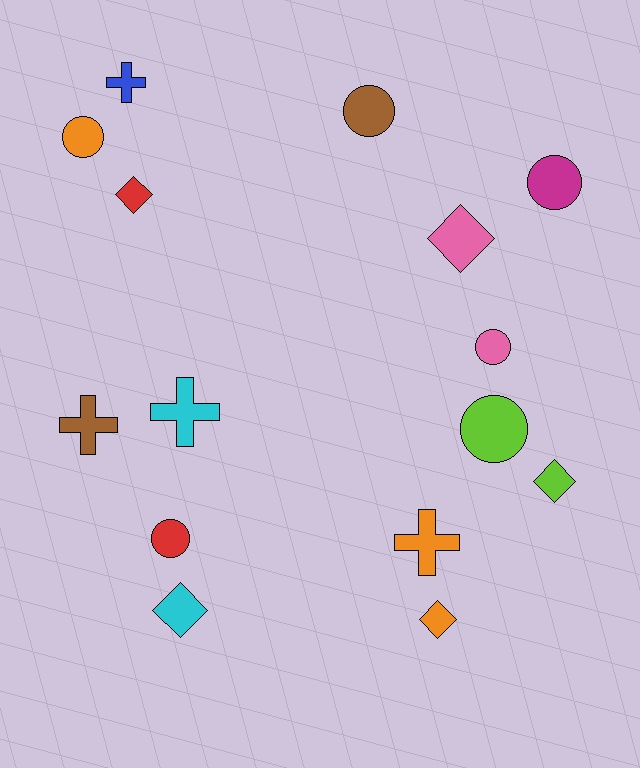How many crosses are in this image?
There are 4 crosses.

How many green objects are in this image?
There are no green objects.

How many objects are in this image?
There are 15 objects.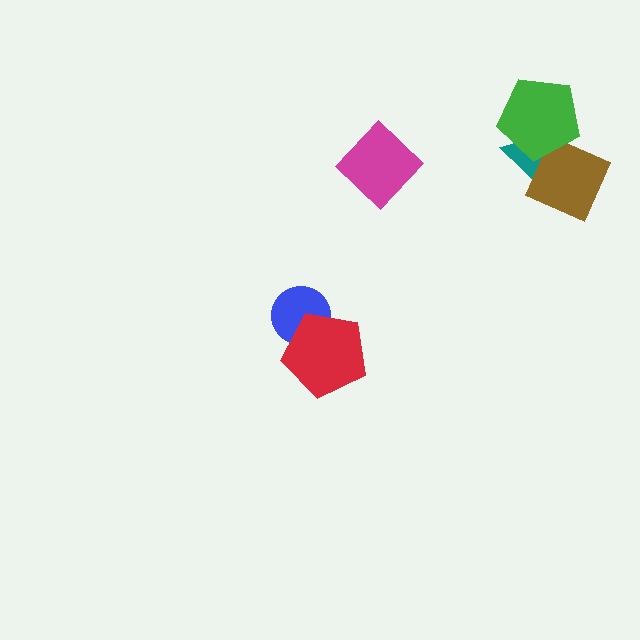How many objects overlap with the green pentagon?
2 objects overlap with the green pentagon.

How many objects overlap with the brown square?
2 objects overlap with the brown square.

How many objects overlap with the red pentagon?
1 object overlaps with the red pentagon.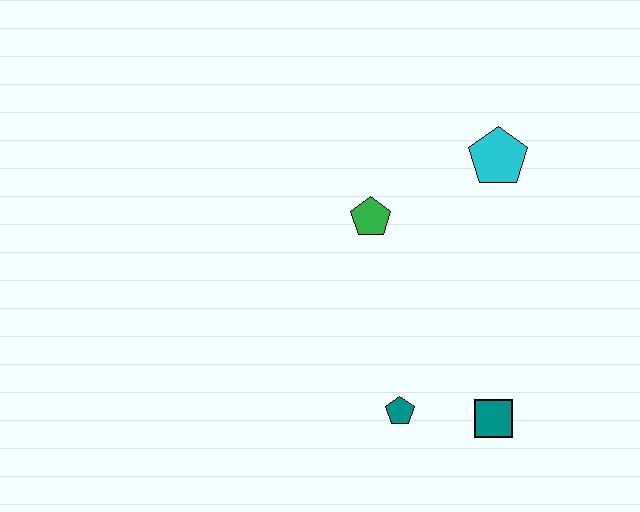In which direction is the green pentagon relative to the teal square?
The green pentagon is above the teal square.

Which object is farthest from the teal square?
The cyan pentagon is farthest from the teal square.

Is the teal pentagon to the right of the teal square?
No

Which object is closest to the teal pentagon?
The teal square is closest to the teal pentagon.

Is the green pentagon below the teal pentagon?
No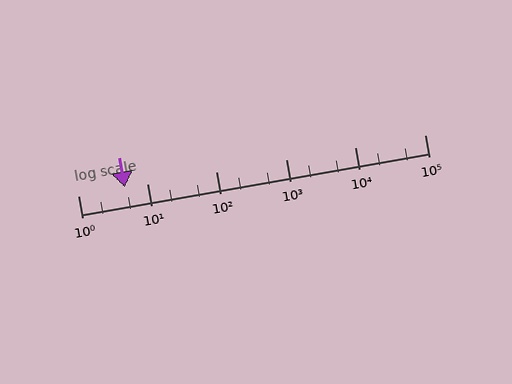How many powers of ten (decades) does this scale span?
The scale spans 5 decades, from 1 to 100000.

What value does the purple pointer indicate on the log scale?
The pointer indicates approximately 4.7.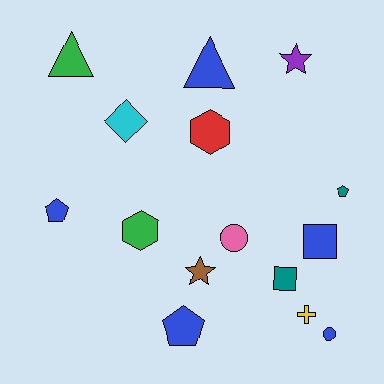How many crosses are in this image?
There is 1 cross.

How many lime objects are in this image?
There are no lime objects.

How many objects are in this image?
There are 15 objects.